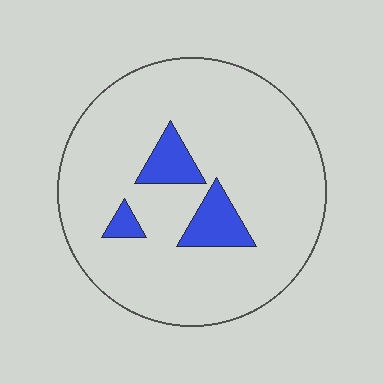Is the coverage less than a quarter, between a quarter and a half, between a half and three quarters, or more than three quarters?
Less than a quarter.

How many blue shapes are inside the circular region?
3.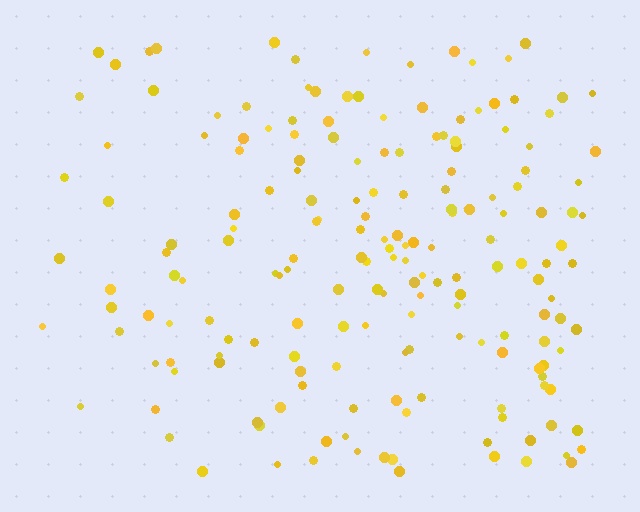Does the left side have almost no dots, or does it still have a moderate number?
Still a moderate number, just noticeably fewer than the right.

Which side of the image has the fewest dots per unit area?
The left.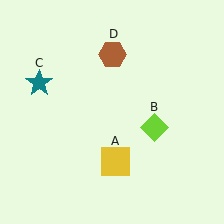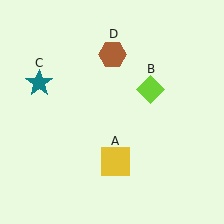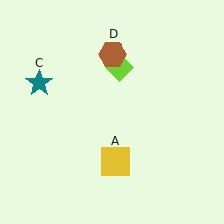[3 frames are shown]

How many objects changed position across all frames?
1 object changed position: lime diamond (object B).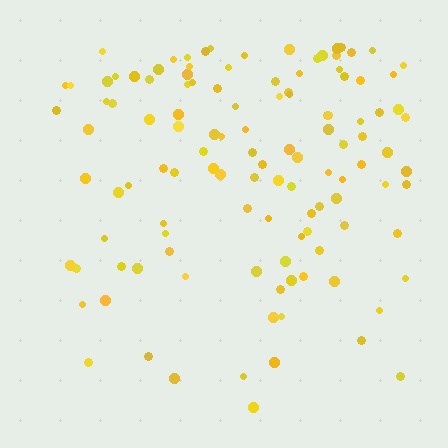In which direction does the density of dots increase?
From bottom to top, with the top side densest.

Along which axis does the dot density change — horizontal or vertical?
Vertical.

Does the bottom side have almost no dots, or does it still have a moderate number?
Still a moderate number, just noticeably fewer than the top.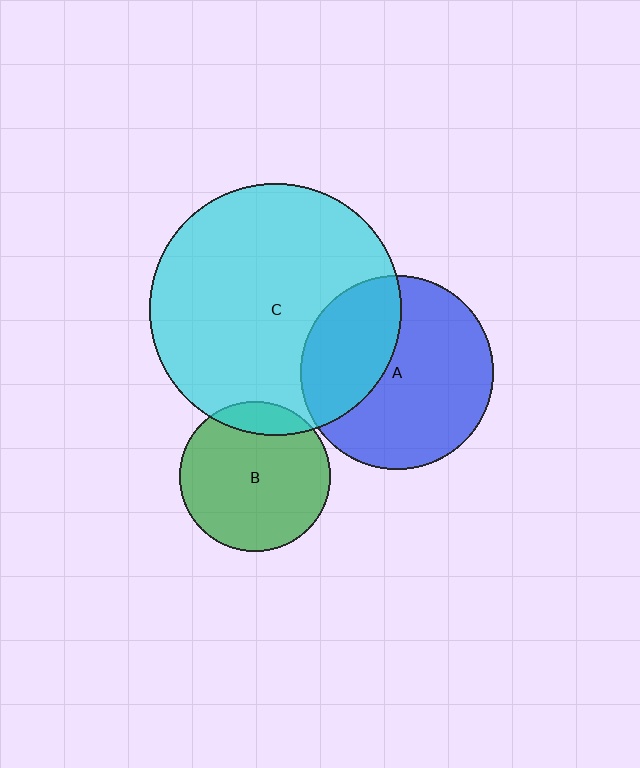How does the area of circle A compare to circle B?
Approximately 1.7 times.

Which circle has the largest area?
Circle C (cyan).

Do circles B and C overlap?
Yes.